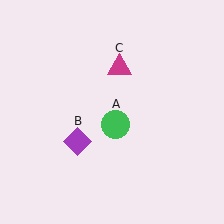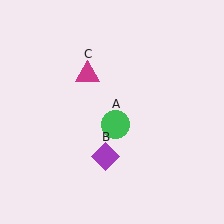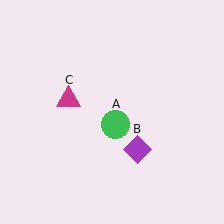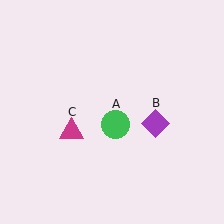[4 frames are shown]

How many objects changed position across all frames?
2 objects changed position: purple diamond (object B), magenta triangle (object C).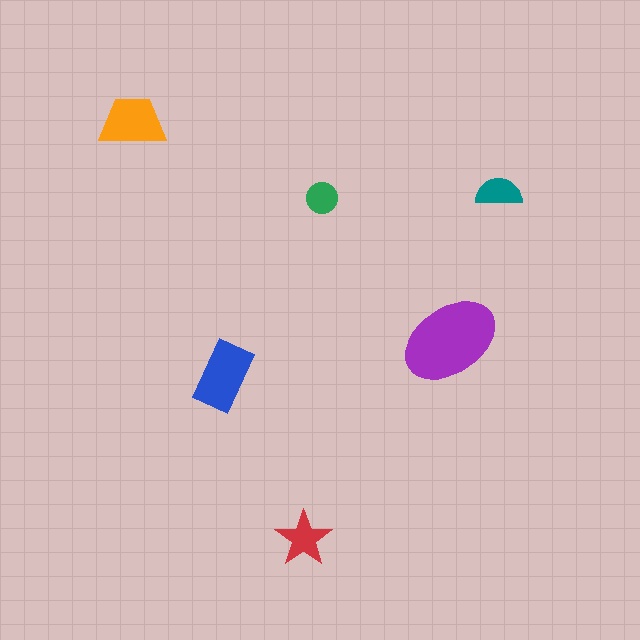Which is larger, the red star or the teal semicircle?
The red star.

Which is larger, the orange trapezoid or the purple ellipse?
The purple ellipse.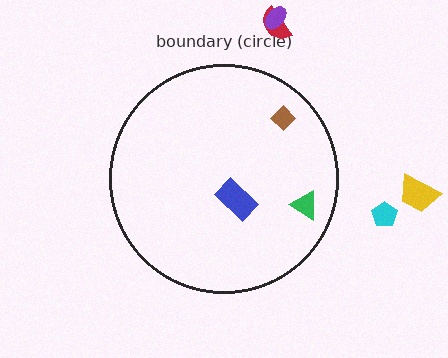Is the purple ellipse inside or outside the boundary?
Outside.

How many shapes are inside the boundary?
3 inside, 4 outside.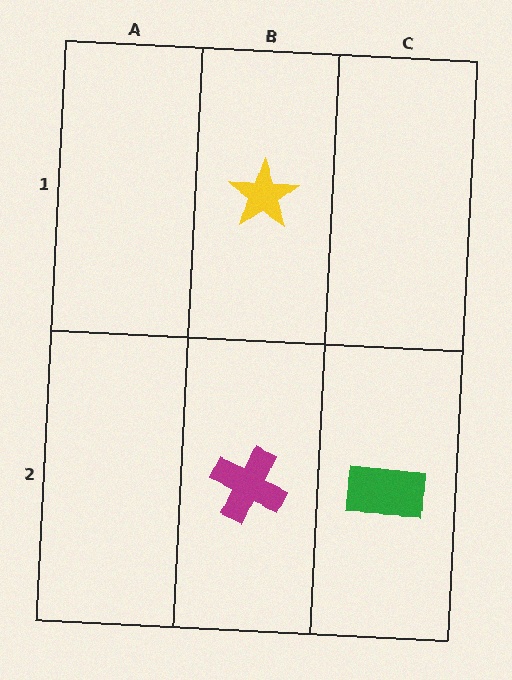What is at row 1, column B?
A yellow star.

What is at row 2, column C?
A green rectangle.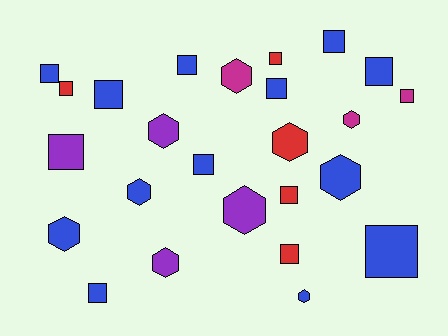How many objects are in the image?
There are 25 objects.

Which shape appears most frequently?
Square, with 15 objects.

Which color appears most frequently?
Blue, with 13 objects.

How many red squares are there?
There are 4 red squares.